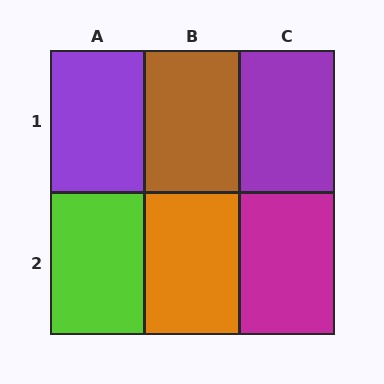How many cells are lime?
1 cell is lime.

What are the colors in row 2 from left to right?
Lime, orange, magenta.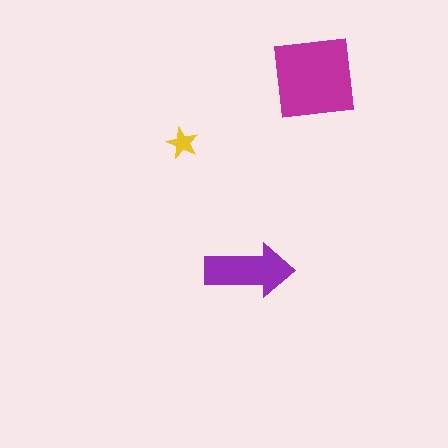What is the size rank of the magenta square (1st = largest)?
1st.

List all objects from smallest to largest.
The yellow star, the purple arrow, the magenta square.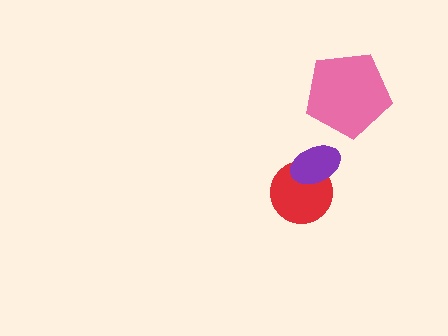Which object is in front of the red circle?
The purple ellipse is in front of the red circle.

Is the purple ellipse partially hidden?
No, no other shape covers it.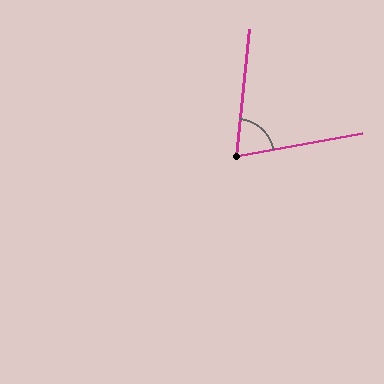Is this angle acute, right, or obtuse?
It is acute.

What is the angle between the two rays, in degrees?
Approximately 74 degrees.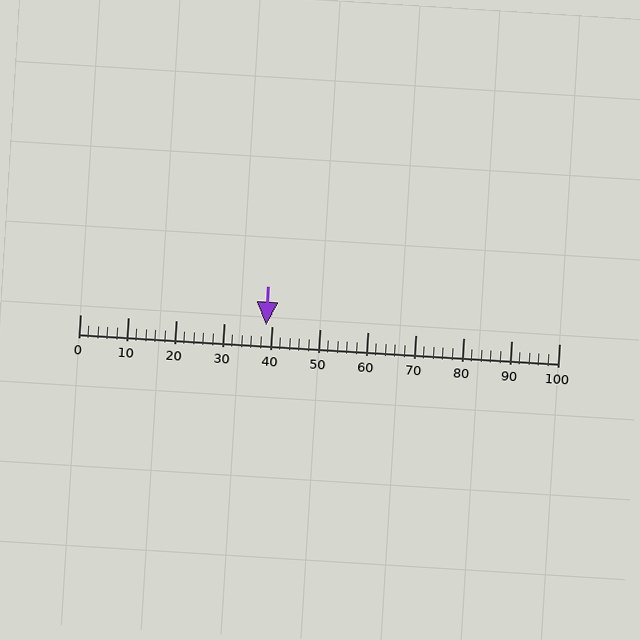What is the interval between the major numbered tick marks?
The major tick marks are spaced 10 units apart.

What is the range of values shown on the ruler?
The ruler shows values from 0 to 100.